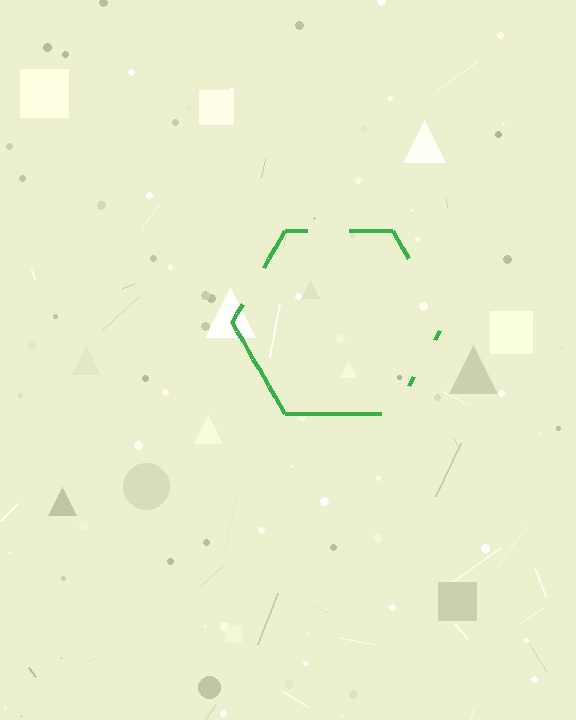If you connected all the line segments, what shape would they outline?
They would outline a hexagon.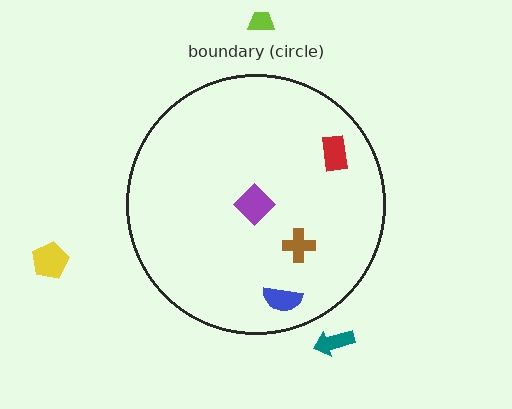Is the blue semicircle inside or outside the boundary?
Inside.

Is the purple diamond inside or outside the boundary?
Inside.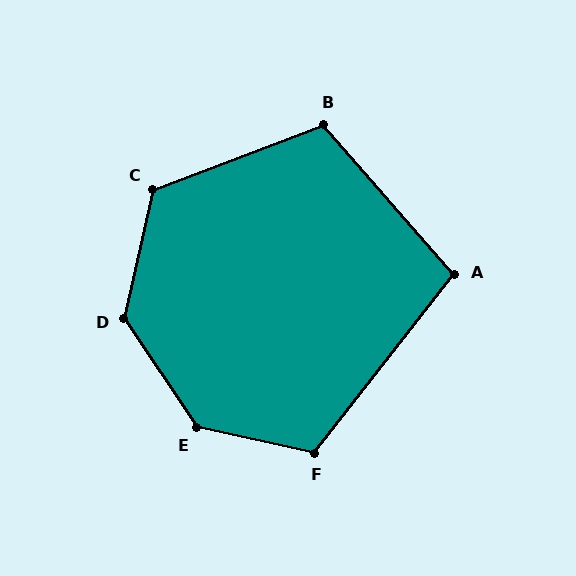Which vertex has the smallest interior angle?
A, at approximately 101 degrees.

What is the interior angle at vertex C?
Approximately 124 degrees (obtuse).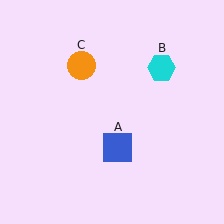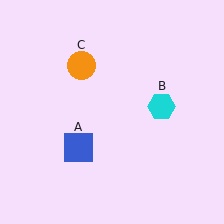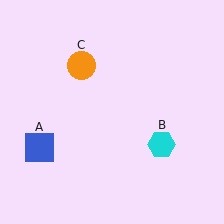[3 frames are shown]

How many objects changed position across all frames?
2 objects changed position: blue square (object A), cyan hexagon (object B).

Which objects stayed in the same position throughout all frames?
Orange circle (object C) remained stationary.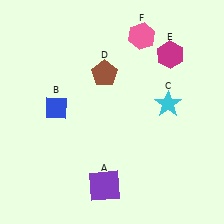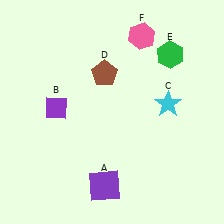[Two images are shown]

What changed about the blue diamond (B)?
In Image 1, B is blue. In Image 2, it changed to purple.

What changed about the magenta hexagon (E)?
In Image 1, E is magenta. In Image 2, it changed to green.